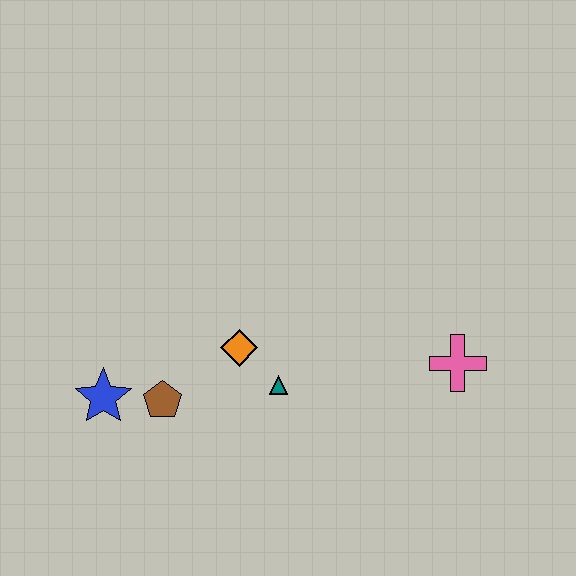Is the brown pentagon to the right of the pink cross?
No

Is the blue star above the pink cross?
No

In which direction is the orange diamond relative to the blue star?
The orange diamond is to the right of the blue star.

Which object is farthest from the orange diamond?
The pink cross is farthest from the orange diamond.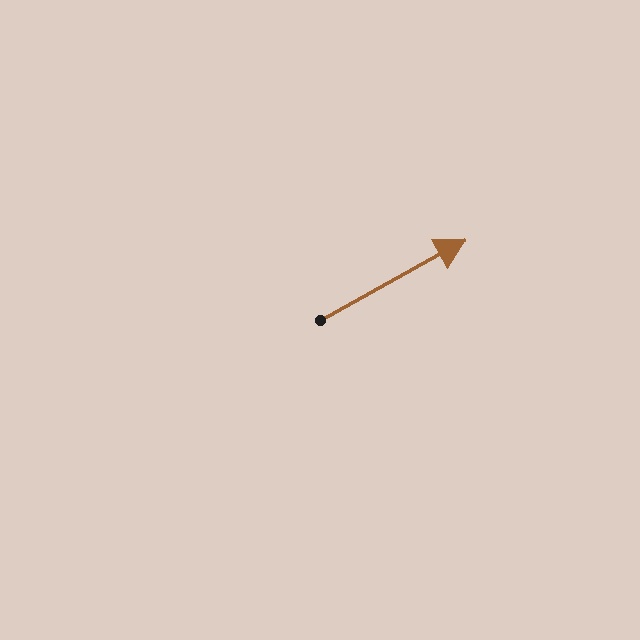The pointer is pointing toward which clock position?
Roughly 2 o'clock.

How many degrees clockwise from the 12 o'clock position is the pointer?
Approximately 61 degrees.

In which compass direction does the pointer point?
Northeast.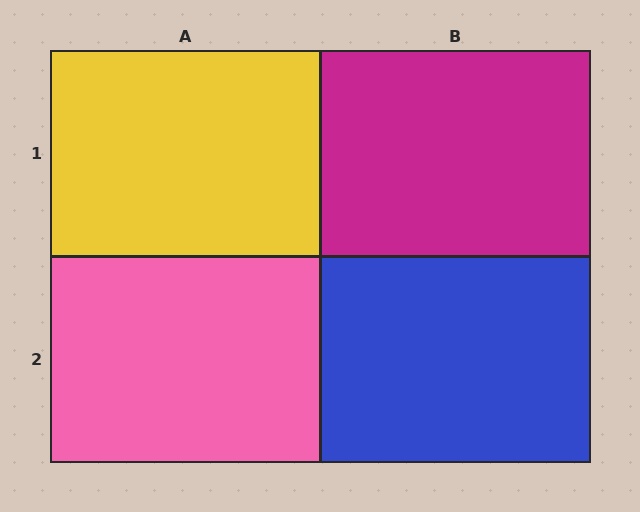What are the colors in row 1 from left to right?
Yellow, magenta.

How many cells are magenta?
1 cell is magenta.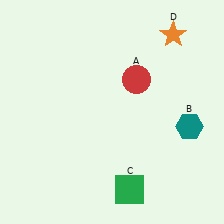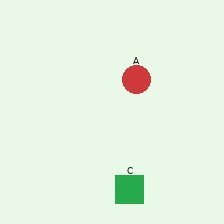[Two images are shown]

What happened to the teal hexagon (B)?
The teal hexagon (B) was removed in Image 2. It was in the bottom-right area of Image 1.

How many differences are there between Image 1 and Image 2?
There are 2 differences between the two images.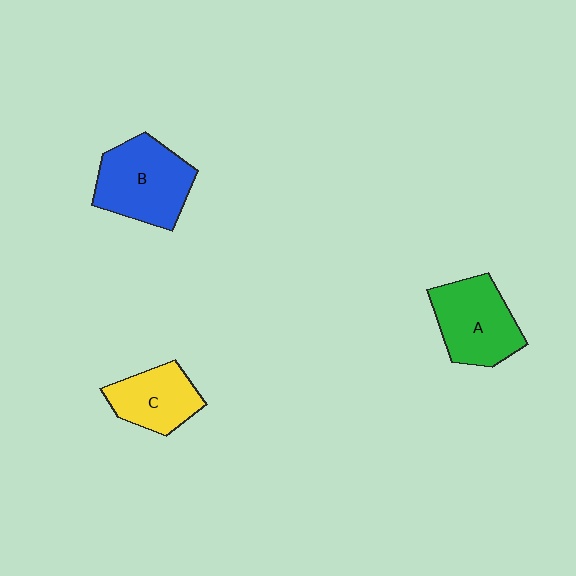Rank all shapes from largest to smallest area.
From largest to smallest: B (blue), A (green), C (yellow).